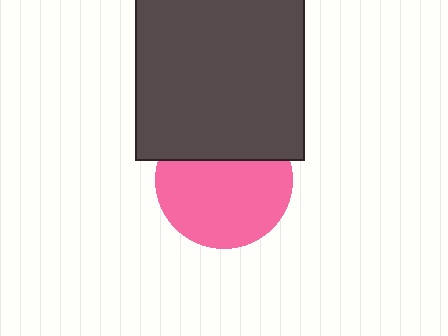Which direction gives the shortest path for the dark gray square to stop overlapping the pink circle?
Moving up gives the shortest separation.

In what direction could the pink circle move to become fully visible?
The pink circle could move down. That would shift it out from behind the dark gray square entirely.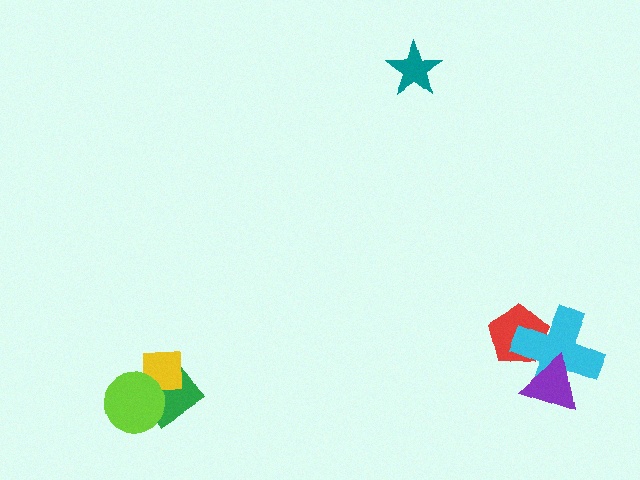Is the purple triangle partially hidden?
No, no other shape covers it.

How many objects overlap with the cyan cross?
2 objects overlap with the cyan cross.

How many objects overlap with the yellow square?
2 objects overlap with the yellow square.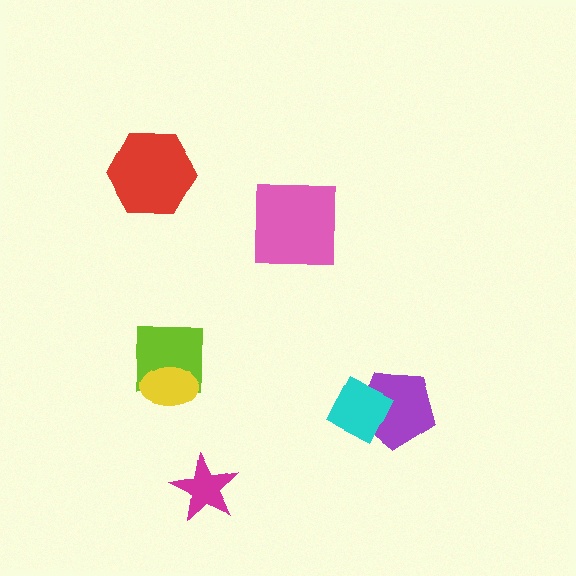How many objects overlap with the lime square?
1 object overlaps with the lime square.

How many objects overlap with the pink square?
0 objects overlap with the pink square.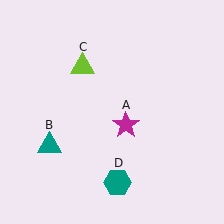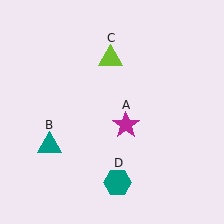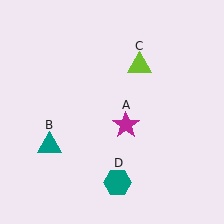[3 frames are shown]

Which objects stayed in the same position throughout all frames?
Magenta star (object A) and teal triangle (object B) and teal hexagon (object D) remained stationary.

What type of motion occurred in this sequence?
The lime triangle (object C) rotated clockwise around the center of the scene.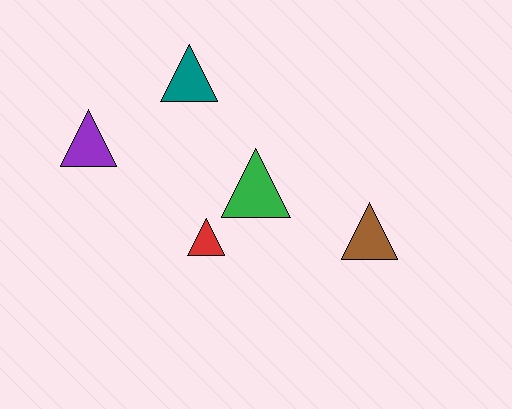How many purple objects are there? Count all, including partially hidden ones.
There is 1 purple object.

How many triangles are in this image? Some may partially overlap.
There are 5 triangles.